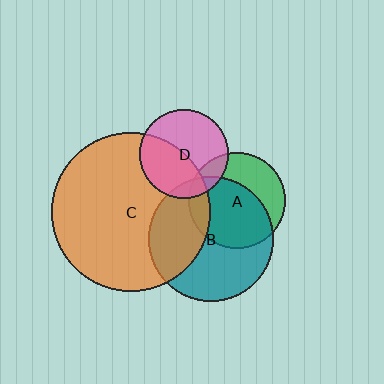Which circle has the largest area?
Circle C (orange).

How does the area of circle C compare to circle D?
Approximately 3.2 times.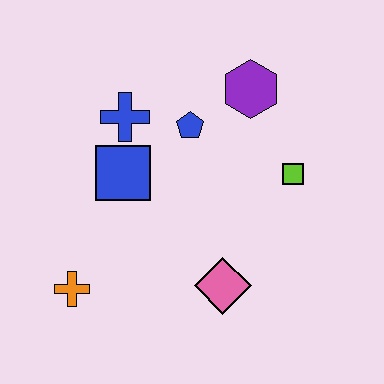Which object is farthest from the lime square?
The orange cross is farthest from the lime square.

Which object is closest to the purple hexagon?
The blue pentagon is closest to the purple hexagon.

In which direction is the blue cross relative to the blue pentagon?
The blue cross is to the left of the blue pentagon.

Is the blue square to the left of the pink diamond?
Yes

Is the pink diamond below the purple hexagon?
Yes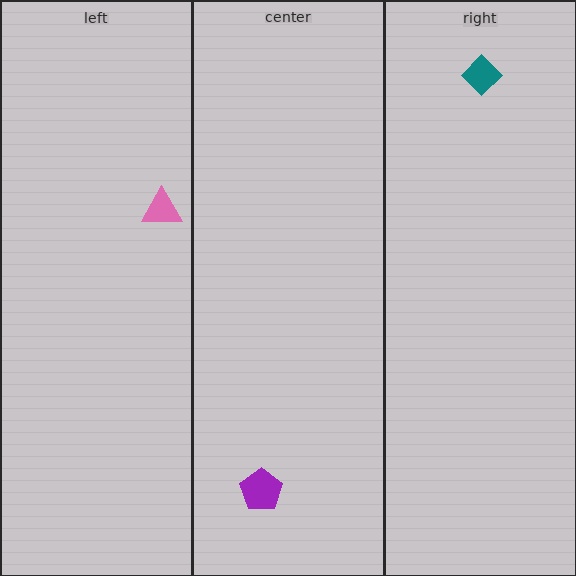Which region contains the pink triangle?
The left region.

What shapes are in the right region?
The teal diamond.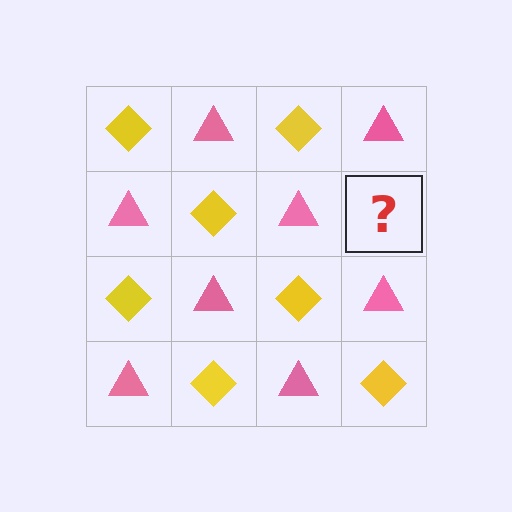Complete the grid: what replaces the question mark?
The question mark should be replaced with a yellow diamond.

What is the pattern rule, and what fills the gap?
The rule is that it alternates yellow diamond and pink triangle in a checkerboard pattern. The gap should be filled with a yellow diamond.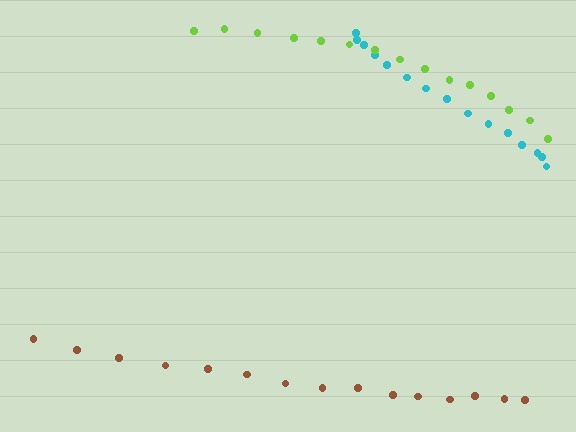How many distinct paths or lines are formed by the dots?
There are 3 distinct paths.